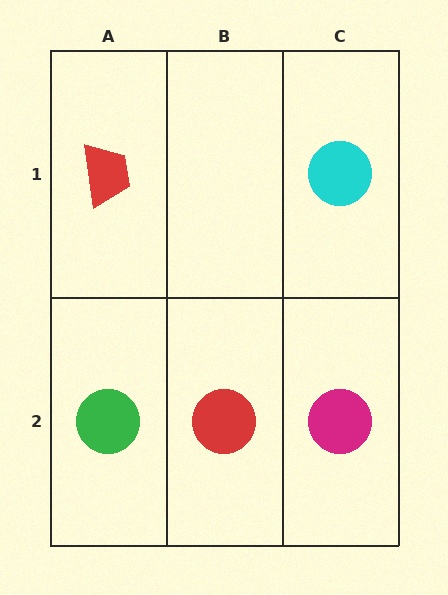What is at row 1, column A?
A red trapezoid.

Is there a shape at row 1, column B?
No, that cell is empty.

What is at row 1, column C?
A cyan circle.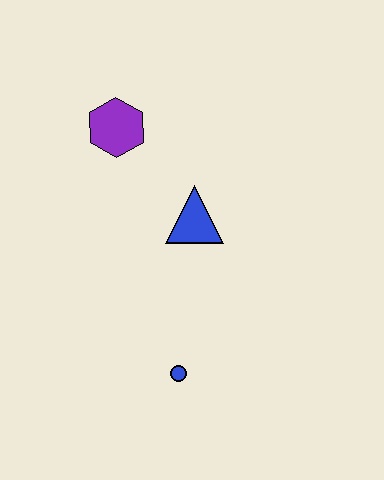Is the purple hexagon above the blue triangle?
Yes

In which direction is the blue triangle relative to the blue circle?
The blue triangle is above the blue circle.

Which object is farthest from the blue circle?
The purple hexagon is farthest from the blue circle.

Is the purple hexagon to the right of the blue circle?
No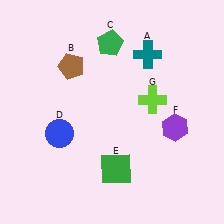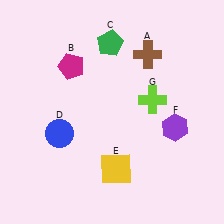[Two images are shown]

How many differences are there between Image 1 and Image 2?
There are 3 differences between the two images.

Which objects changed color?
A changed from teal to brown. B changed from brown to magenta. E changed from green to yellow.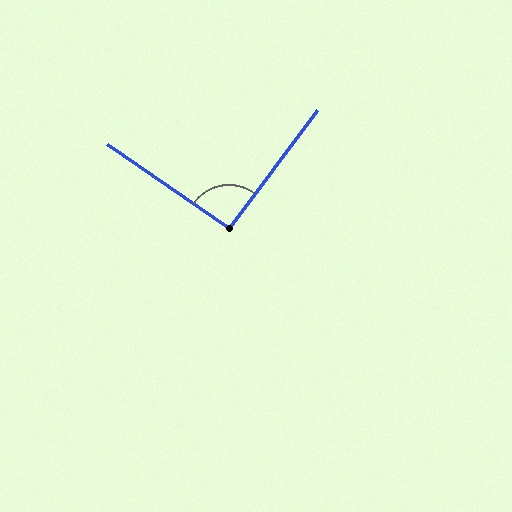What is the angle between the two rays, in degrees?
Approximately 92 degrees.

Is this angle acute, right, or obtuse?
It is approximately a right angle.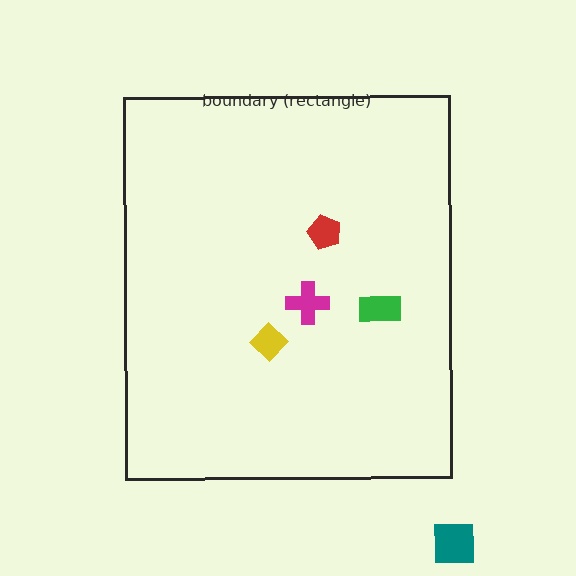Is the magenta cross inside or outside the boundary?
Inside.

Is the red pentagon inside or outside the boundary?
Inside.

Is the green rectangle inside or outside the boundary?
Inside.